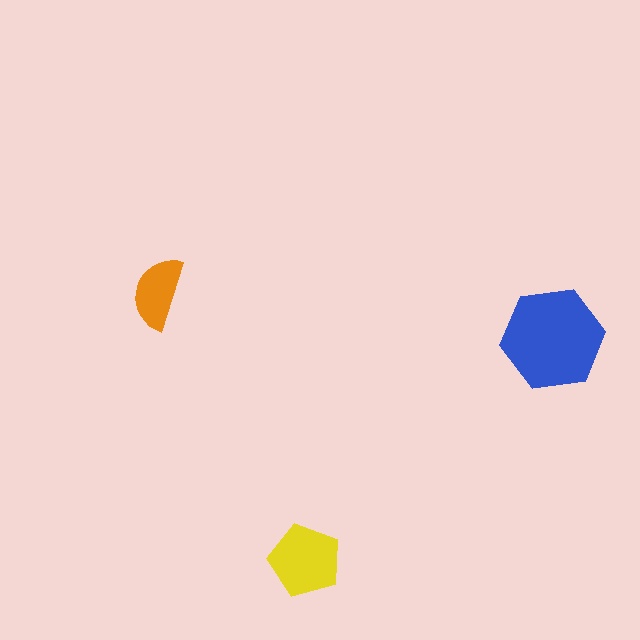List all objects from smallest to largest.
The orange semicircle, the yellow pentagon, the blue hexagon.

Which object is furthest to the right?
The blue hexagon is rightmost.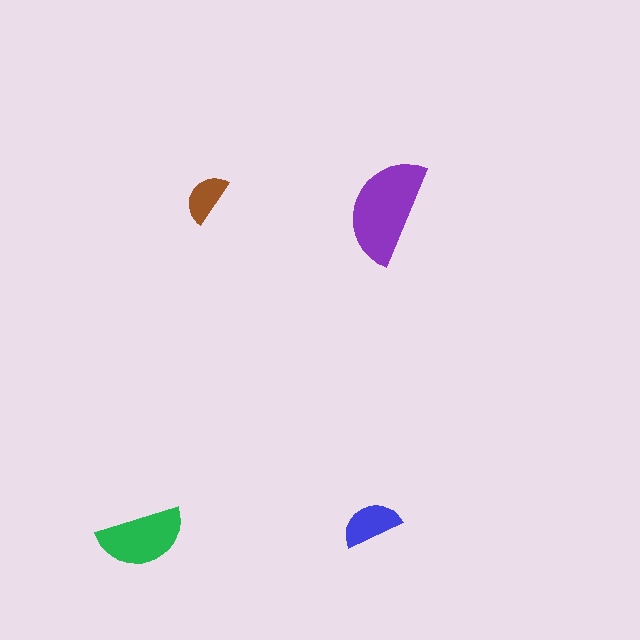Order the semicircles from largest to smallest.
the purple one, the green one, the blue one, the brown one.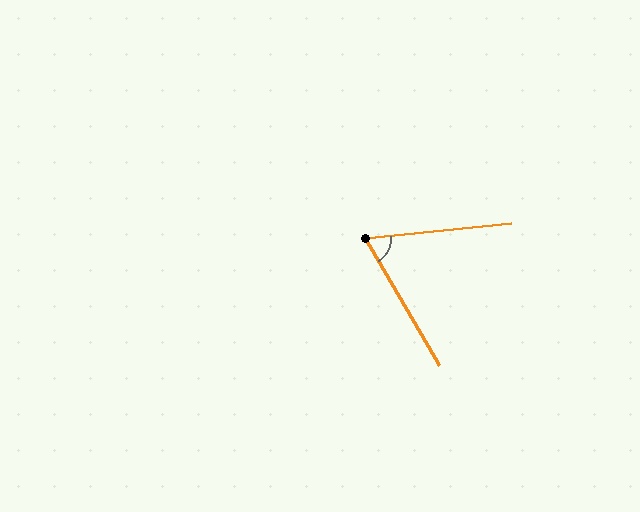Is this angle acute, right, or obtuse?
It is acute.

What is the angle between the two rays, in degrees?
Approximately 65 degrees.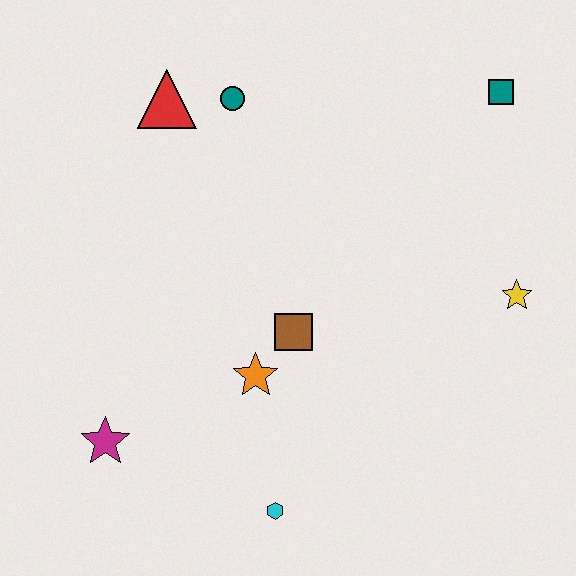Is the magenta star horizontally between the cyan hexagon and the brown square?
No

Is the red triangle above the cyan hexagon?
Yes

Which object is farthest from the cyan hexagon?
The teal square is farthest from the cyan hexagon.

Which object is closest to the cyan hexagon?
The orange star is closest to the cyan hexagon.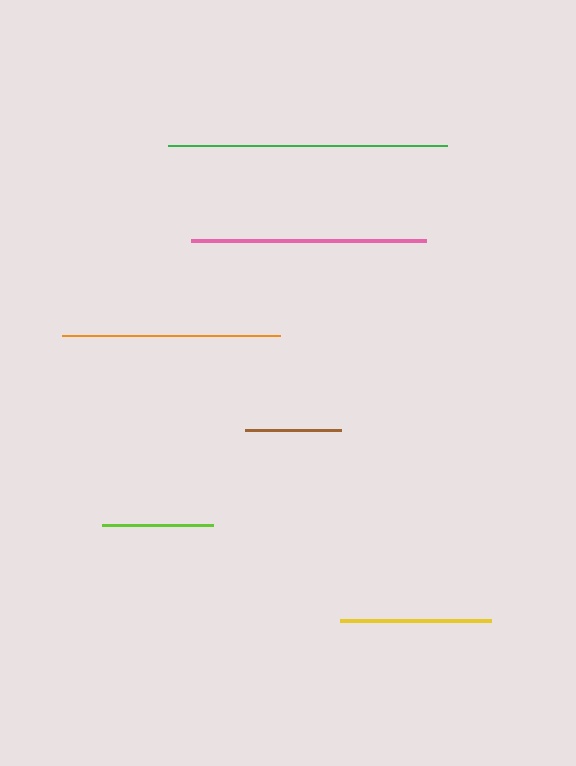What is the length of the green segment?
The green segment is approximately 279 pixels long.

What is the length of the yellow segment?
The yellow segment is approximately 151 pixels long.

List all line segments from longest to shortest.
From longest to shortest: green, pink, orange, yellow, lime, brown.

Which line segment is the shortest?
The brown line is the shortest at approximately 96 pixels.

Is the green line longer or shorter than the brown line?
The green line is longer than the brown line.